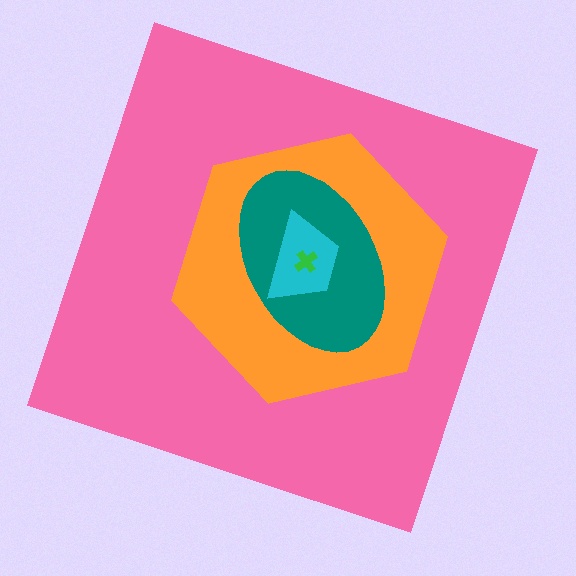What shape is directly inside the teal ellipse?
The cyan trapezoid.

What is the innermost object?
The green cross.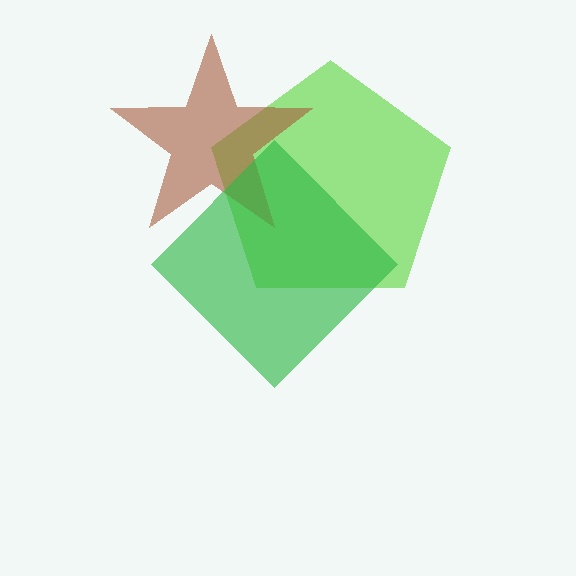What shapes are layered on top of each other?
The layered shapes are: a lime pentagon, a brown star, a green diamond.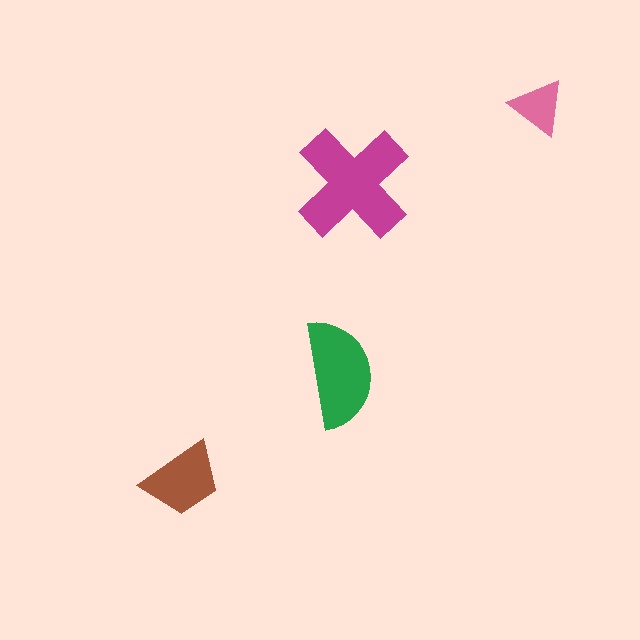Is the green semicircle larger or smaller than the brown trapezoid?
Larger.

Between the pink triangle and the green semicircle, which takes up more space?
The green semicircle.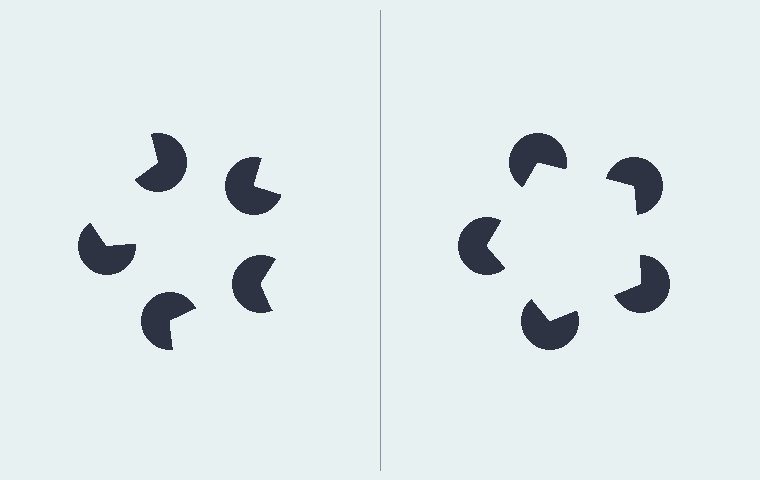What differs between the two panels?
The pac-man discs are positioned identically on both sides; only the wedge orientations differ. On the right they align to a pentagon; on the left they are misaligned.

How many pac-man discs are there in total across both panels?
10 — 5 on each side.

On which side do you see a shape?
An illusory pentagon appears on the right side. On the left side the wedge cuts are rotated, so no coherent shape forms.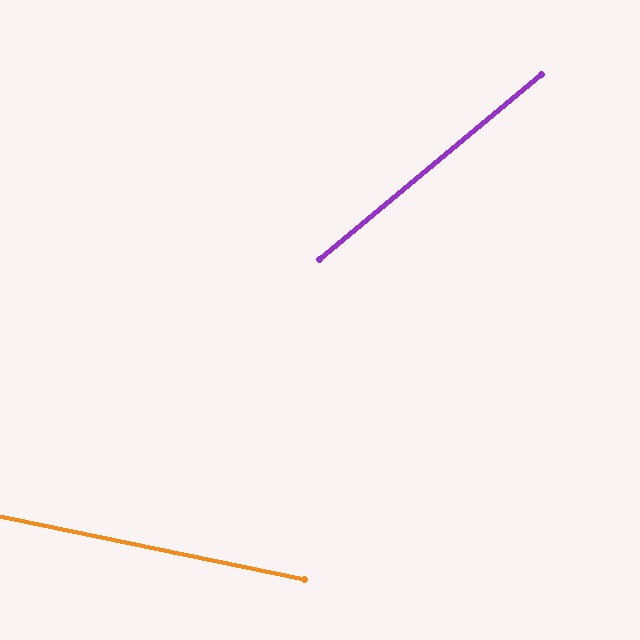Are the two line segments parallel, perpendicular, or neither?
Neither parallel nor perpendicular — they differ by about 52°.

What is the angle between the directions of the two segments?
Approximately 52 degrees.